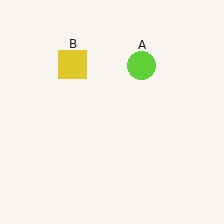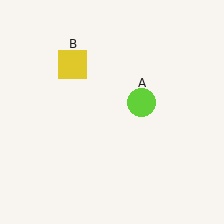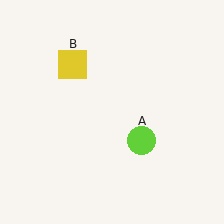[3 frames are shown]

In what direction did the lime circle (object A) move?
The lime circle (object A) moved down.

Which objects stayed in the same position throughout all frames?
Yellow square (object B) remained stationary.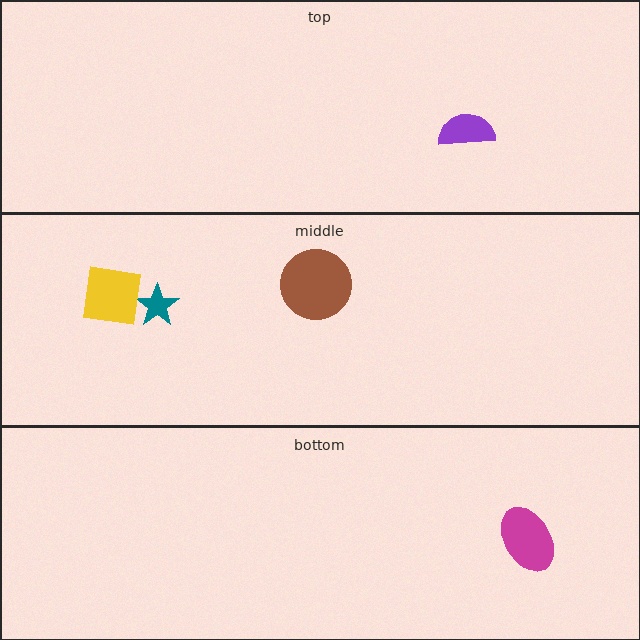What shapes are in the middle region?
The teal star, the yellow square, the brown circle.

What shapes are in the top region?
The purple semicircle.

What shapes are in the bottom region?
The magenta ellipse.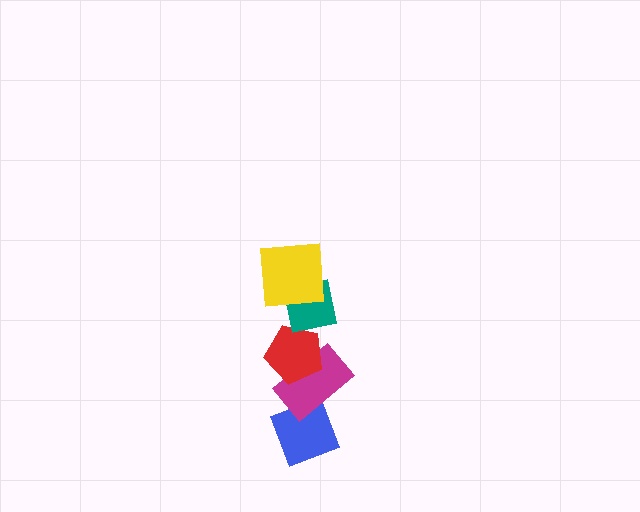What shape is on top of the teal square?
The yellow square is on top of the teal square.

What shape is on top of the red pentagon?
The teal square is on top of the red pentagon.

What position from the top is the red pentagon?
The red pentagon is 3rd from the top.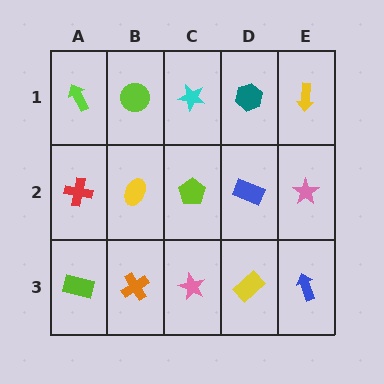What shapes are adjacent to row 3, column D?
A blue rectangle (row 2, column D), a pink star (row 3, column C), a blue arrow (row 3, column E).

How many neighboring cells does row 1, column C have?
3.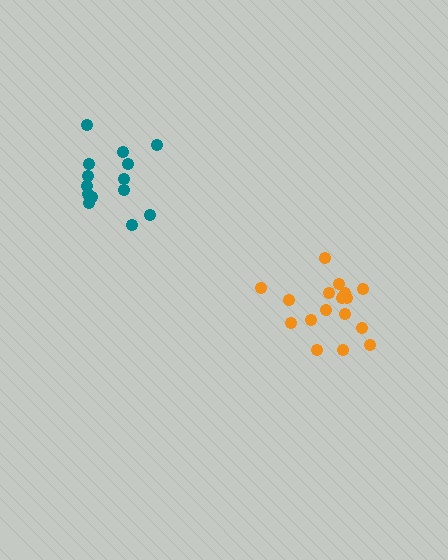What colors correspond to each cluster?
The clusters are colored: orange, teal.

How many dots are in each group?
Group 1: 17 dots, Group 2: 14 dots (31 total).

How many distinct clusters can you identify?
There are 2 distinct clusters.